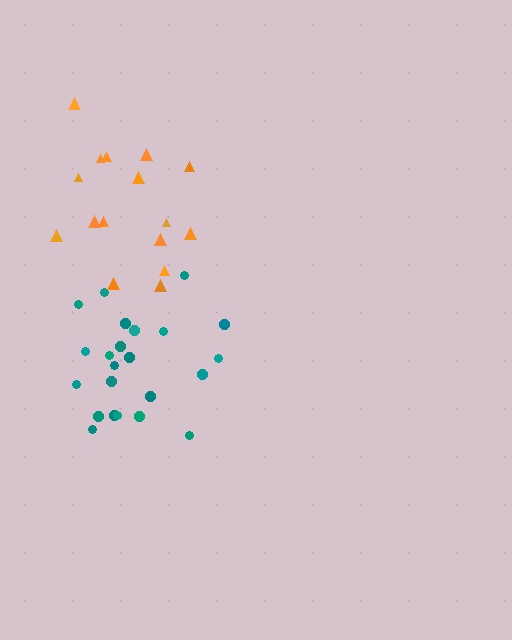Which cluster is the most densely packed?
Teal.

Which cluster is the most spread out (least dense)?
Orange.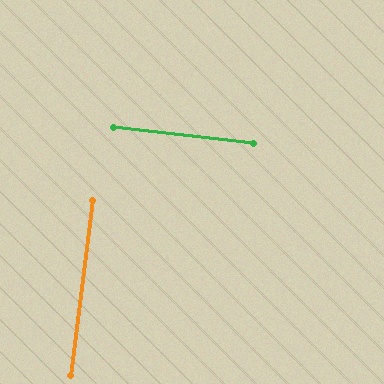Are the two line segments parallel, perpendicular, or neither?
Perpendicular — they meet at approximately 89°.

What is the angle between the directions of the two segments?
Approximately 89 degrees.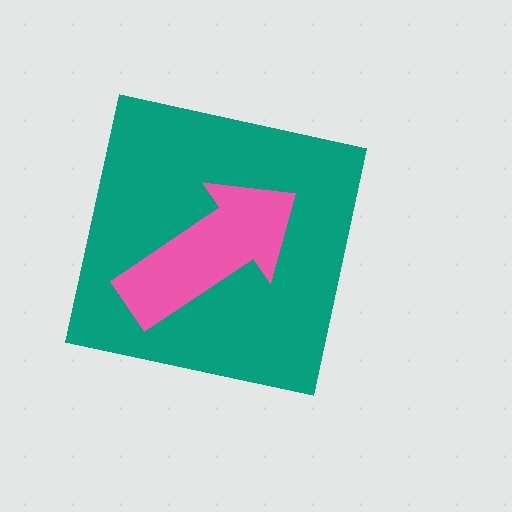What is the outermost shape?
The teal square.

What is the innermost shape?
The pink arrow.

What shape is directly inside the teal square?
The pink arrow.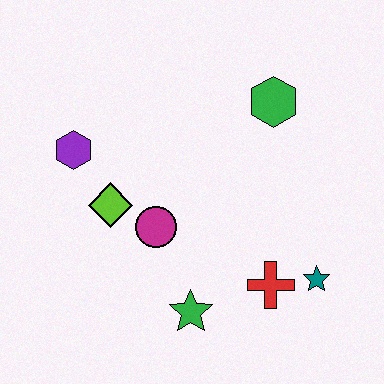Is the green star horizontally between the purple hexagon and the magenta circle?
No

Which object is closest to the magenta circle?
The lime diamond is closest to the magenta circle.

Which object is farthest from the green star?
The green hexagon is farthest from the green star.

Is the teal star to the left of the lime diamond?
No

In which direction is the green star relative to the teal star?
The green star is to the left of the teal star.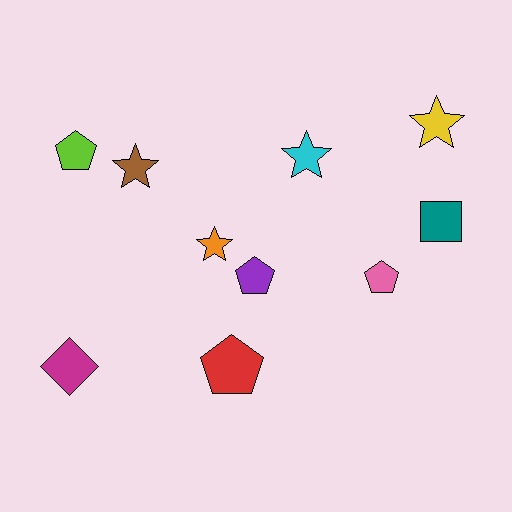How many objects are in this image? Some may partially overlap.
There are 10 objects.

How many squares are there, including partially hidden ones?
There is 1 square.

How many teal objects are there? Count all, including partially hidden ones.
There is 1 teal object.